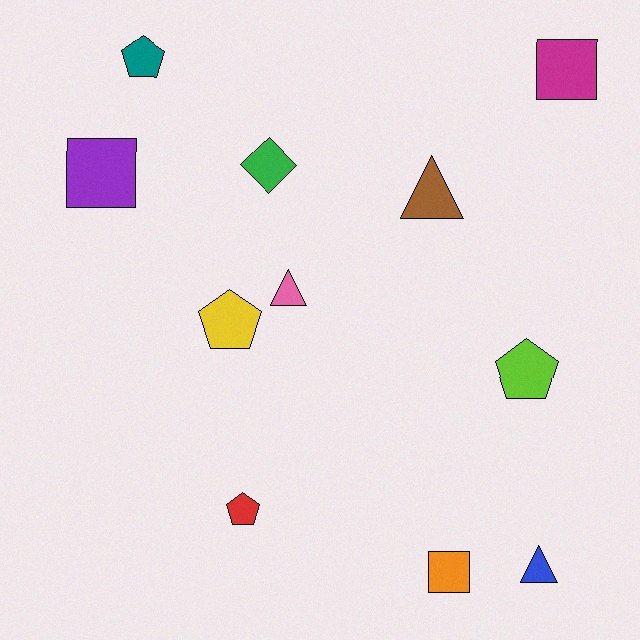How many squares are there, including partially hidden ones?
There are 3 squares.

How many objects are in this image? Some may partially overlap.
There are 11 objects.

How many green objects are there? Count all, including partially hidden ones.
There is 1 green object.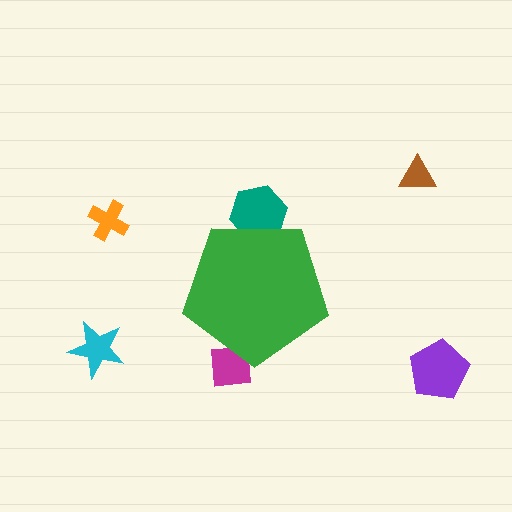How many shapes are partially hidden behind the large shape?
2 shapes are partially hidden.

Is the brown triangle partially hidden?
No, the brown triangle is fully visible.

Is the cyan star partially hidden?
No, the cyan star is fully visible.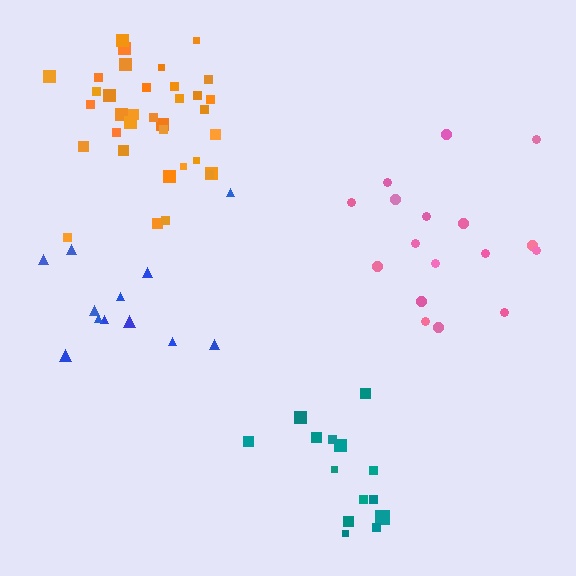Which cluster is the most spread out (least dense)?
Pink.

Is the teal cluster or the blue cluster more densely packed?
Teal.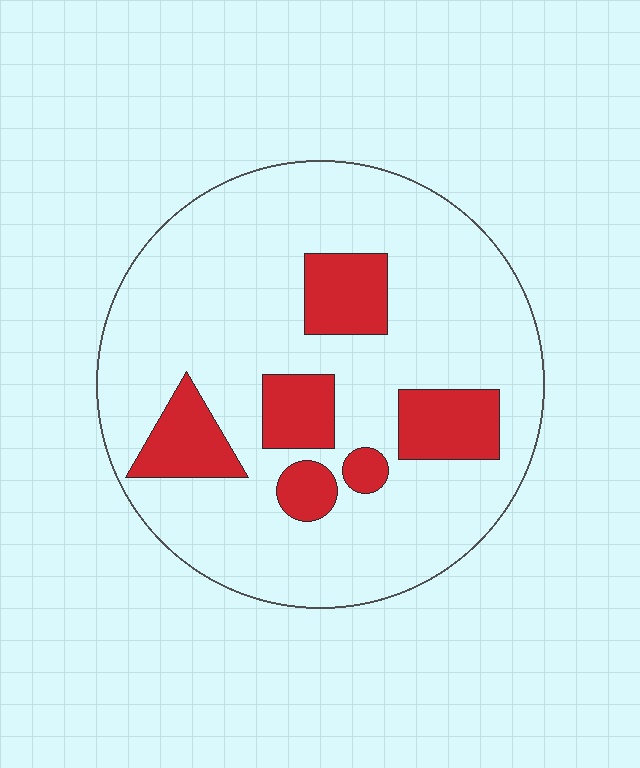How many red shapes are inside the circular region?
6.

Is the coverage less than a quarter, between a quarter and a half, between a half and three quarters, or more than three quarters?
Less than a quarter.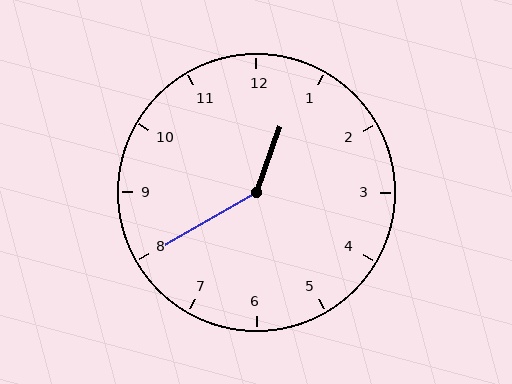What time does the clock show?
12:40.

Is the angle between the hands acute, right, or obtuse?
It is obtuse.